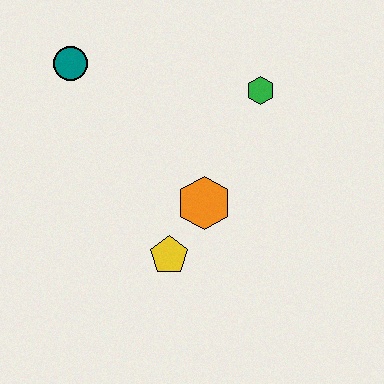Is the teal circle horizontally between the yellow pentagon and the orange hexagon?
No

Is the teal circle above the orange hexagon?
Yes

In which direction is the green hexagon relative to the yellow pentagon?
The green hexagon is above the yellow pentagon.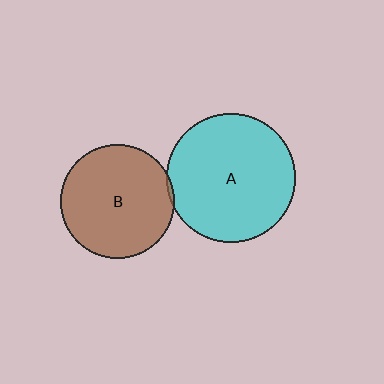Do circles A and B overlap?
Yes.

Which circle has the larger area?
Circle A (cyan).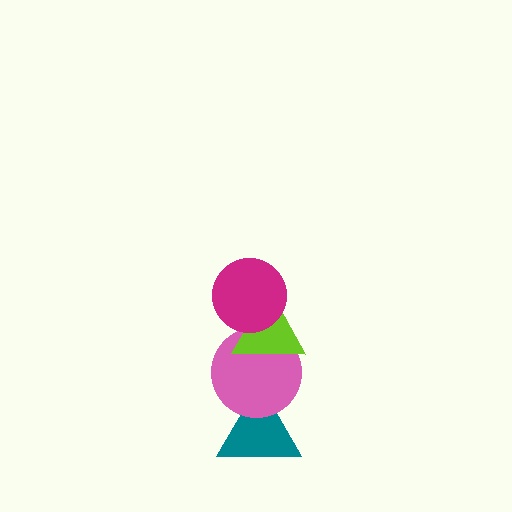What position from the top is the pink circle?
The pink circle is 3rd from the top.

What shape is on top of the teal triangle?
The pink circle is on top of the teal triangle.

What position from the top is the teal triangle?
The teal triangle is 4th from the top.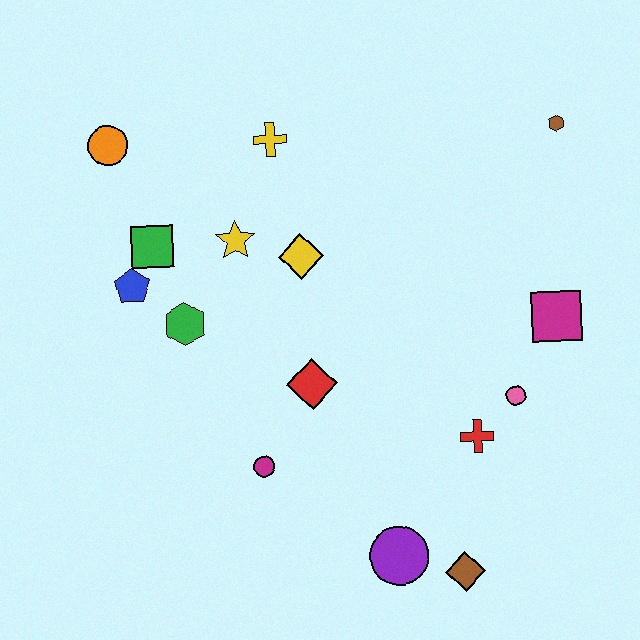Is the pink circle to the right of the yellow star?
Yes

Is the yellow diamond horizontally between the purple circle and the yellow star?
Yes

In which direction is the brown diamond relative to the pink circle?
The brown diamond is below the pink circle.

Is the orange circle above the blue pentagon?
Yes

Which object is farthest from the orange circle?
The brown diamond is farthest from the orange circle.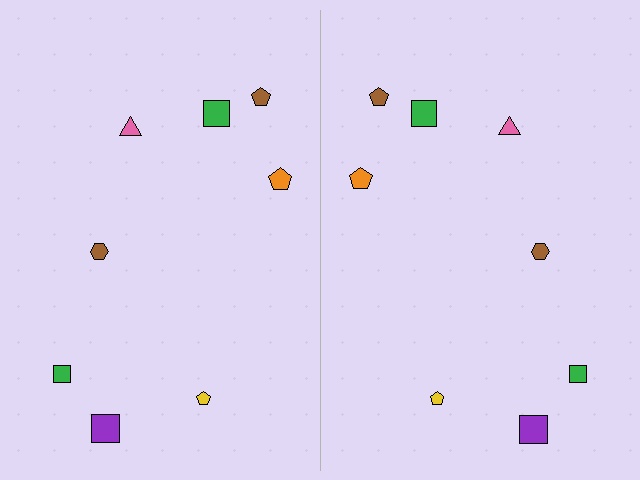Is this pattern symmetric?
Yes, this pattern has bilateral (reflection) symmetry.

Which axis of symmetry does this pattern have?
The pattern has a vertical axis of symmetry running through the center of the image.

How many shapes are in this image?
There are 16 shapes in this image.